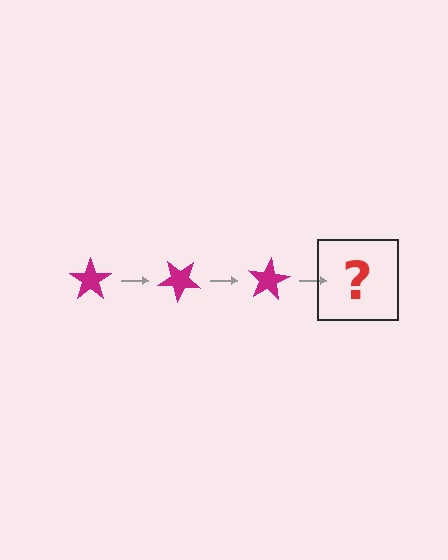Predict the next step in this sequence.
The next step is a magenta star rotated 120 degrees.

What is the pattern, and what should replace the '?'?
The pattern is that the star rotates 40 degrees each step. The '?' should be a magenta star rotated 120 degrees.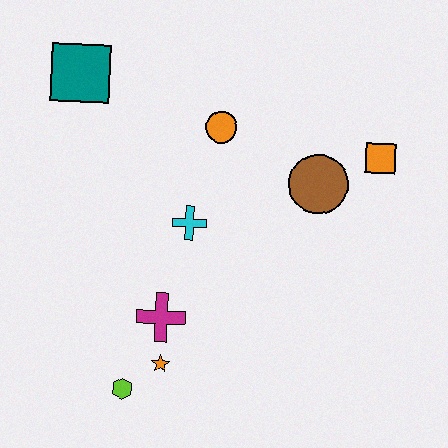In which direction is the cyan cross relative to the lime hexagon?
The cyan cross is above the lime hexagon.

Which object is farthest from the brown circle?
The lime hexagon is farthest from the brown circle.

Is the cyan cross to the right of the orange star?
Yes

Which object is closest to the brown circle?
The orange square is closest to the brown circle.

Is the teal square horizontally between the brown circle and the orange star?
No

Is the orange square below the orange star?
No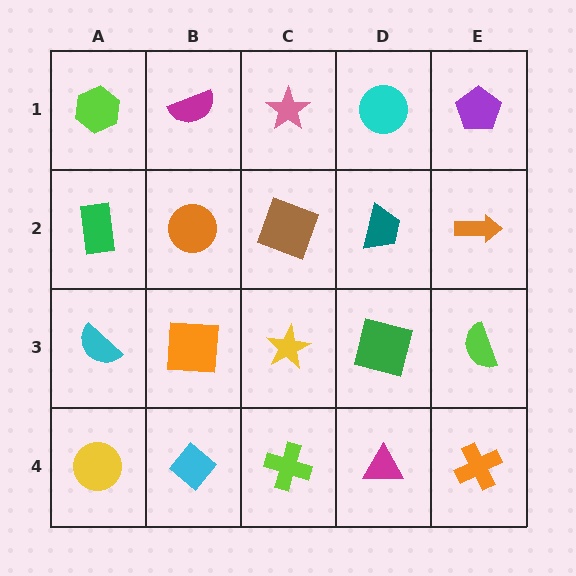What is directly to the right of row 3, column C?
A green square.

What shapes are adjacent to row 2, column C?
A pink star (row 1, column C), a yellow star (row 3, column C), an orange circle (row 2, column B), a teal trapezoid (row 2, column D).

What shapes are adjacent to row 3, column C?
A brown square (row 2, column C), a lime cross (row 4, column C), an orange square (row 3, column B), a green square (row 3, column D).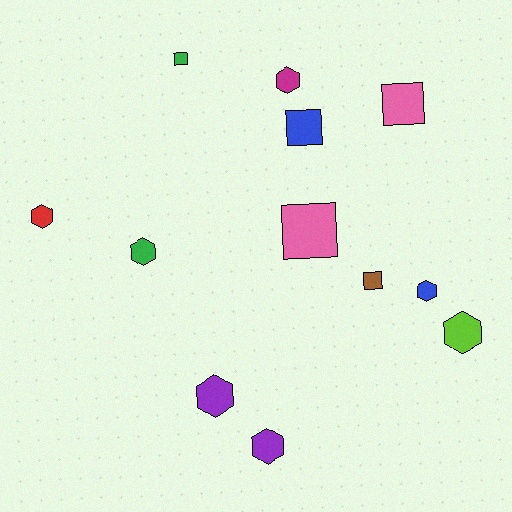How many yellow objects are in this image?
There are no yellow objects.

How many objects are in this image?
There are 12 objects.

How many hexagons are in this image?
There are 7 hexagons.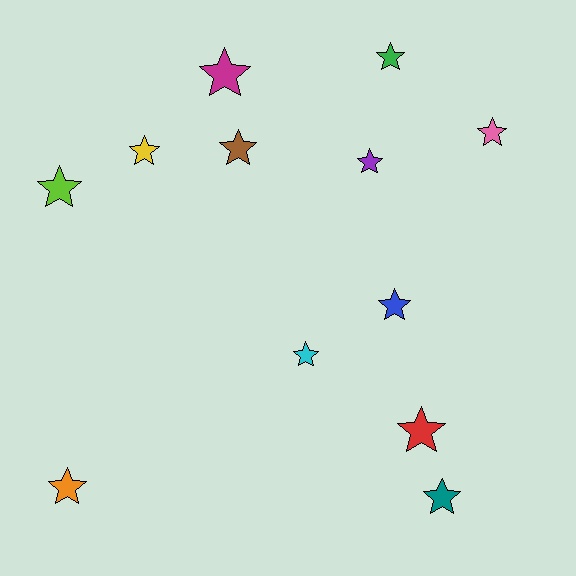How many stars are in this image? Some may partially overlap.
There are 12 stars.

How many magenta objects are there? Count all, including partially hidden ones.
There is 1 magenta object.